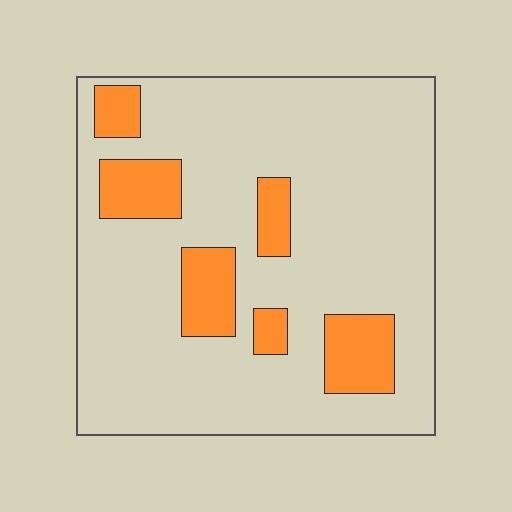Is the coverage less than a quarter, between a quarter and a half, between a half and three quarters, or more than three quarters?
Less than a quarter.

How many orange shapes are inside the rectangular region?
6.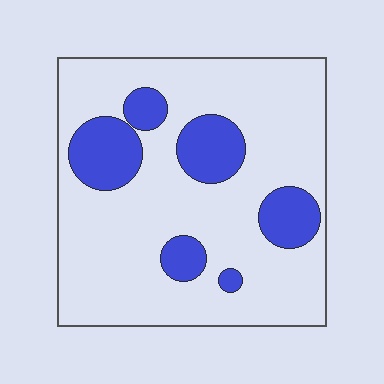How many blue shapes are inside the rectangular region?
6.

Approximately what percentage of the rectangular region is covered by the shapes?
Approximately 20%.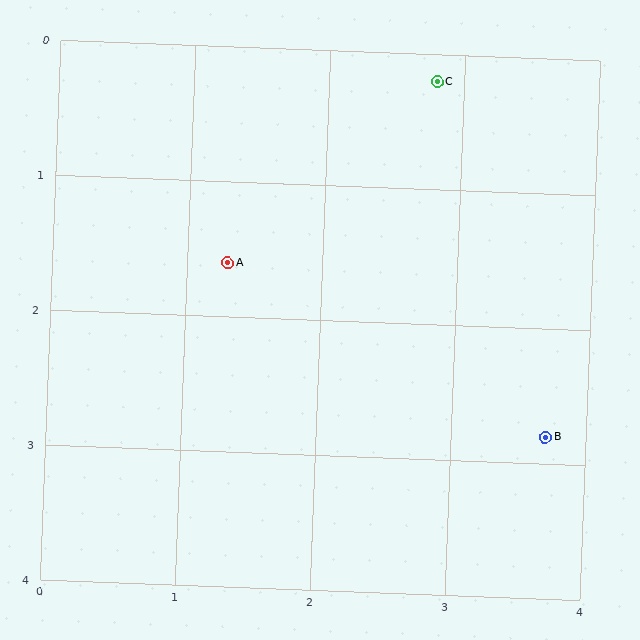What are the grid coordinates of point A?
Point A is at approximately (1.3, 1.6).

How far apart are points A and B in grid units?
Points A and B are about 2.7 grid units apart.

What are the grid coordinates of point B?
Point B is at approximately (3.7, 2.8).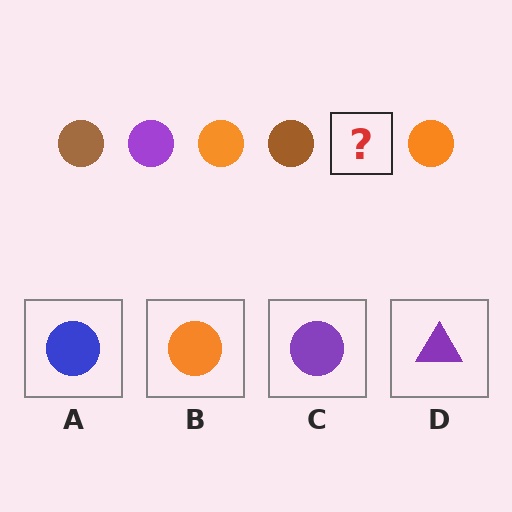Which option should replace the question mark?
Option C.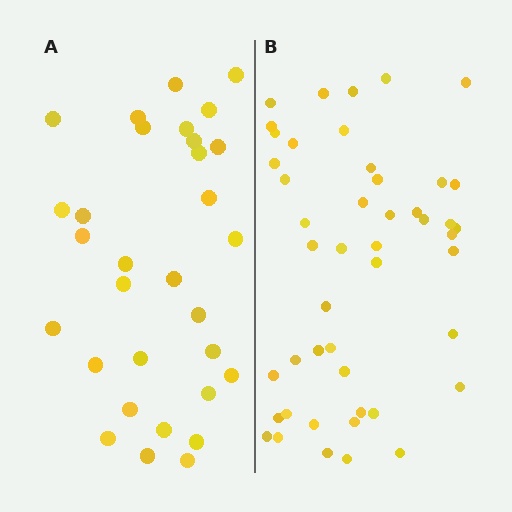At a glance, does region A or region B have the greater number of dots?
Region B (the right region) has more dots.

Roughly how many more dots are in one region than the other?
Region B has approximately 15 more dots than region A.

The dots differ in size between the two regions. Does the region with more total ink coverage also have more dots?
No. Region A has more total ink coverage because its dots are larger, but region B actually contains more individual dots. Total area can be misleading — the number of items is what matters here.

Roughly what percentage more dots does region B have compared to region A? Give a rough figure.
About 50% more.